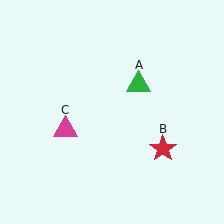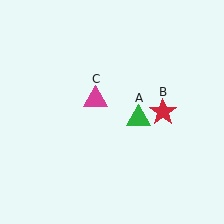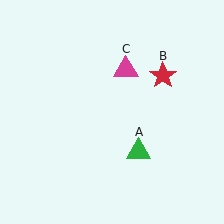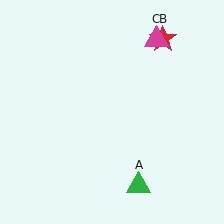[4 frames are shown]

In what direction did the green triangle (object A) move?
The green triangle (object A) moved down.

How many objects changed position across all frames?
3 objects changed position: green triangle (object A), red star (object B), magenta triangle (object C).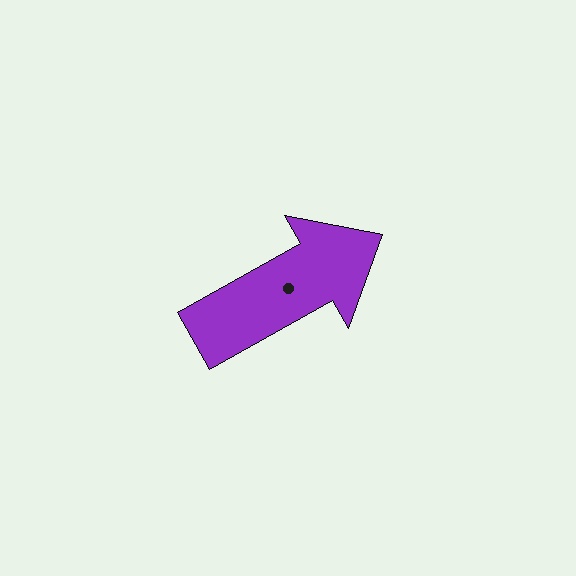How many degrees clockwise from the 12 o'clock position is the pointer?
Approximately 61 degrees.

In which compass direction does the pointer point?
Northeast.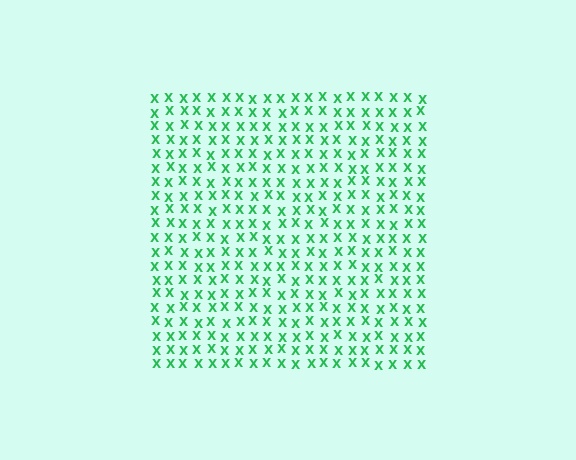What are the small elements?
The small elements are letter X's.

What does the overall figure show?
The overall figure shows a square.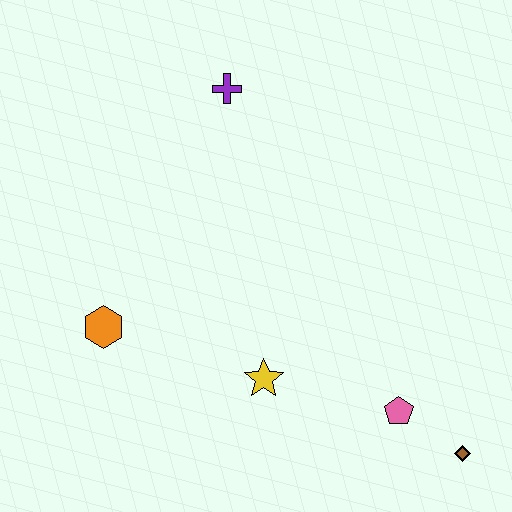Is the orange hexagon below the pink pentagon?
No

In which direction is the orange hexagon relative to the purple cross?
The orange hexagon is below the purple cross.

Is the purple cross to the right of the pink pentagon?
No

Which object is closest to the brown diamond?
The pink pentagon is closest to the brown diamond.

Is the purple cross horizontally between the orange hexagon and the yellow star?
Yes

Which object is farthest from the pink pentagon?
The purple cross is farthest from the pink pentagon.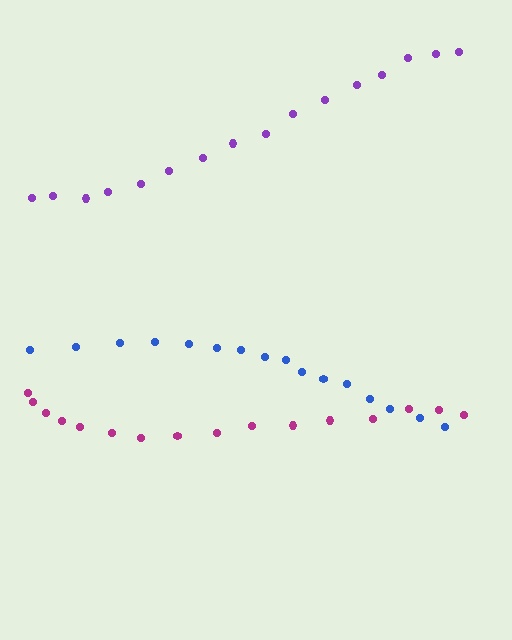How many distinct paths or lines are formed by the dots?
There are 3 distinct paths.